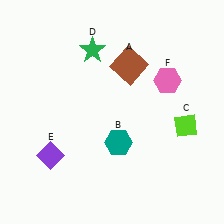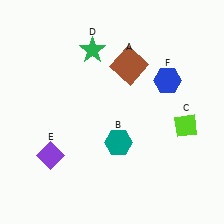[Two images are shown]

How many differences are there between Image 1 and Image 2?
There is 1 difference between the two images.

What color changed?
The hexagon (F) changed from pink in Image 1 to blue in Image 2.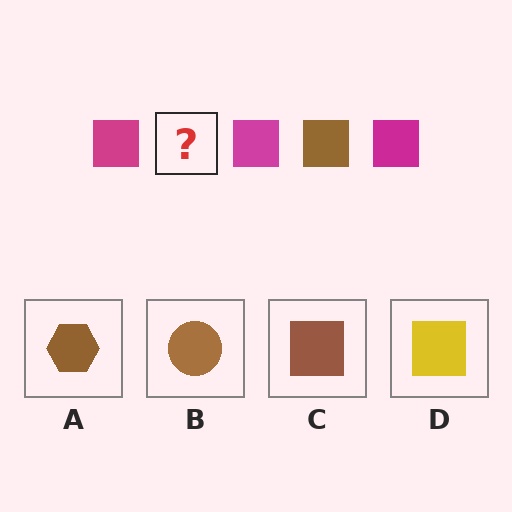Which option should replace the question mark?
Option C.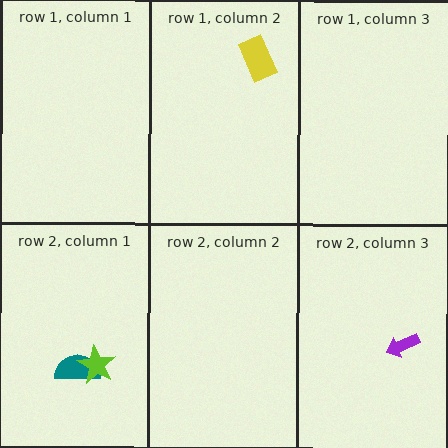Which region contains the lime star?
The row 2, column 1 region.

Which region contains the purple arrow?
The row 2, column 3 region.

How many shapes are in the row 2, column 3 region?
1.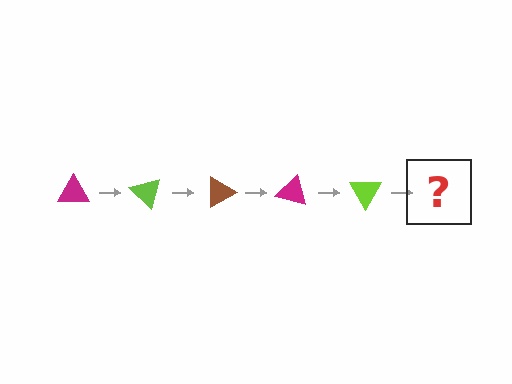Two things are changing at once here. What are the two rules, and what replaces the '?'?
The two rules are that it rotates 45 degrees each step and the color cycles through magenta, lime, and brown. The '?' should be a brown triangle, rotated 225 degrees from the start.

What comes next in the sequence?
The next element should be a brown triangle, rotated 225 degrees from the start.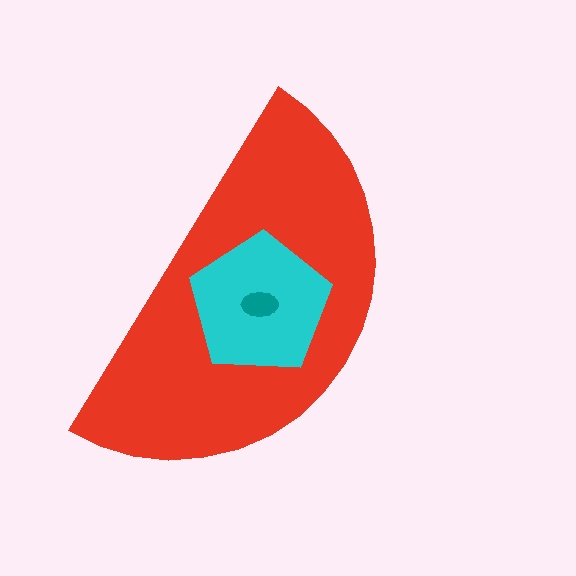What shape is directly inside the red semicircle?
The cyan pentagon.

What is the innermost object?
The teal ellipse.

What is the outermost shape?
The red semicircle.